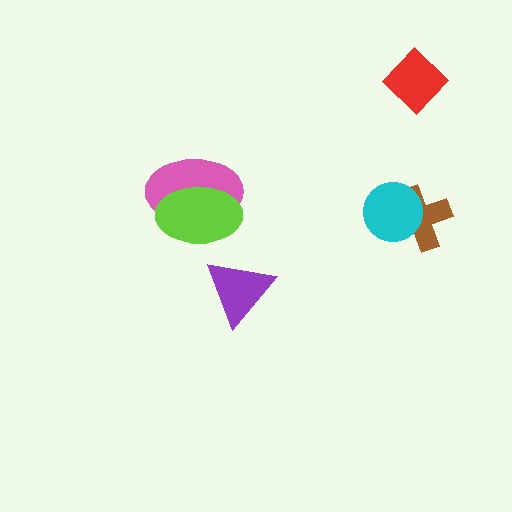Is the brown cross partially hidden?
Yes, it is partially covered by another shape.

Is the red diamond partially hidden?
No, no other shape covers it.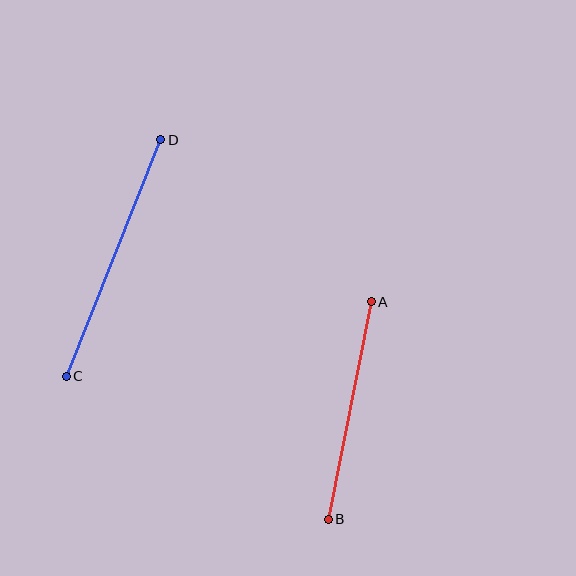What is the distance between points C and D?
The distance is approximately 255 pixels.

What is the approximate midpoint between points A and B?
The midpoint is at approximately (350, 410) pixels.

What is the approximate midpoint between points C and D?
The midpoint is at approximately (113, 258) pixels.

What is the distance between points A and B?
The distance is approximately 222 pixels.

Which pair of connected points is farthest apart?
Points C and D are farthest apart.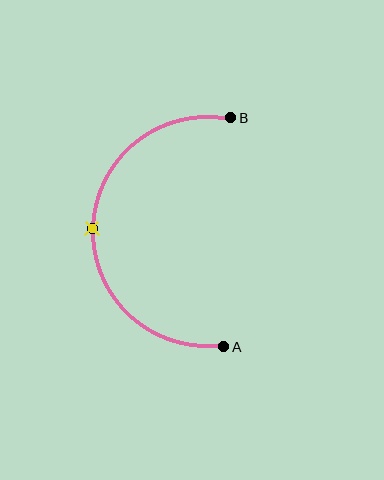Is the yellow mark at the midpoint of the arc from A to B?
Yes. The yellow mark lies on the arc at equal arc-length from both A and B — it is the arc midpoint.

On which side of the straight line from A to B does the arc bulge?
The arc bulges to the left of the straight line connecting A and B.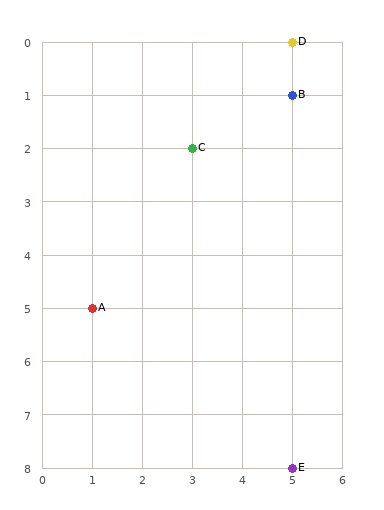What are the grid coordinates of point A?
Point A is at grid coordinates (1, 5).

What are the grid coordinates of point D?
Point D is at grid coordinates (5, 0).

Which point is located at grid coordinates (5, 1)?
Point B is at (5, 1).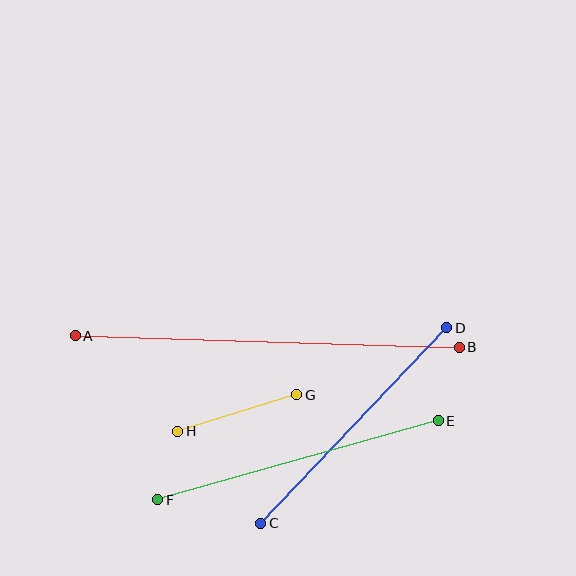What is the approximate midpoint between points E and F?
The midpoint is at approximately (298, 460) pixels.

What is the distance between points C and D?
The distance is approximately 270 pixels.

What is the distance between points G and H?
The distance is approximately 124 pixels.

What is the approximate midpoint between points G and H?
The midpoint is at approximately (237, 413) pixels.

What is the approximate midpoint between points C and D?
The midpoint is at approximately (354, 426) pixels.